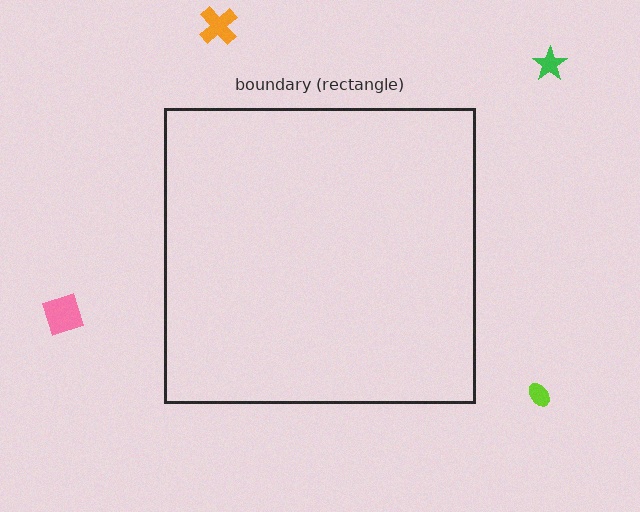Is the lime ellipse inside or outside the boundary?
Outside.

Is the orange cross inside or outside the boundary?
Outside.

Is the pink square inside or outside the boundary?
Outside.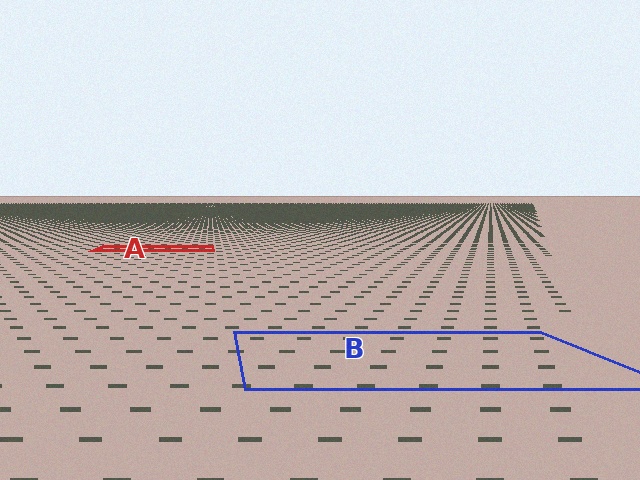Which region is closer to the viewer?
Region B is closer. The texture elements there are larger and more spread out.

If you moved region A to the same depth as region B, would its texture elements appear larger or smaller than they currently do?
They would appear larger. At a closer depth, the same texture elements are projected at a bigger on-screen size.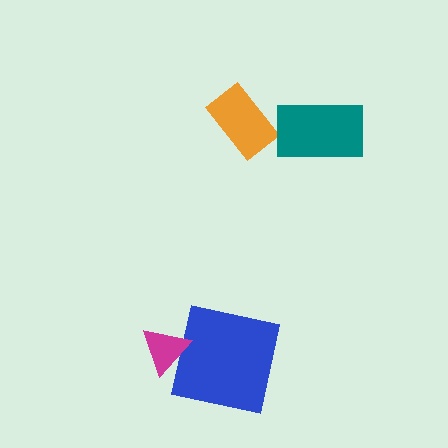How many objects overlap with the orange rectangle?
0 objects overlap with the orange rectangle.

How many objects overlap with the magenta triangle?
1 object overlaps with the magenta triangle.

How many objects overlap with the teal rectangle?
0 objects overlap with the teal rectangle.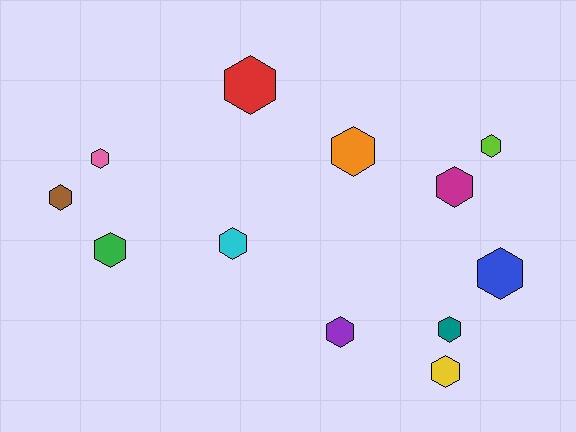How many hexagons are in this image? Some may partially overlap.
There are 12 hexagons.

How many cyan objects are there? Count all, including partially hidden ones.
There is 1 cyan object.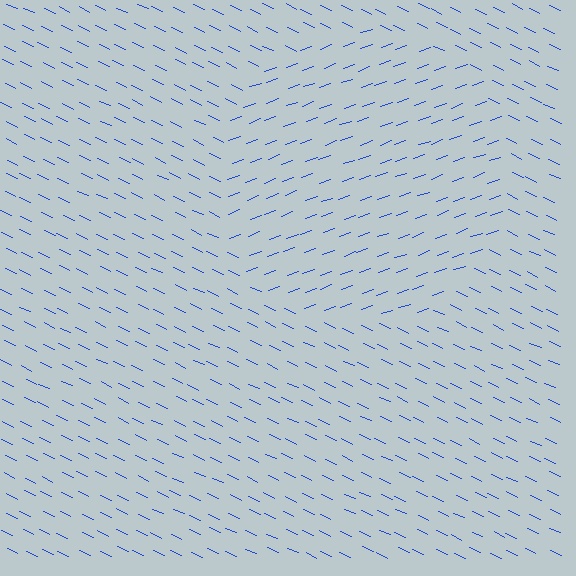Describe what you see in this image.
The image is filled with small blue line segments. A circle region in the image has lines oriented differently from the surrounding lines, creating a visible texture boundary.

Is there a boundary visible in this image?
Yes, there is a texture boundary formed by a change in line orientation.